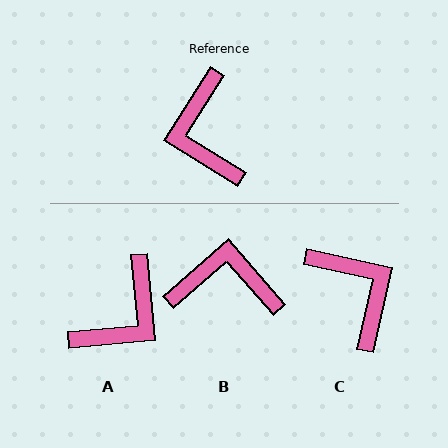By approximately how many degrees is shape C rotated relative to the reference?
Approximately 161 degrees clockwise.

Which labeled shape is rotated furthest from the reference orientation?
C, about 161 degrees away.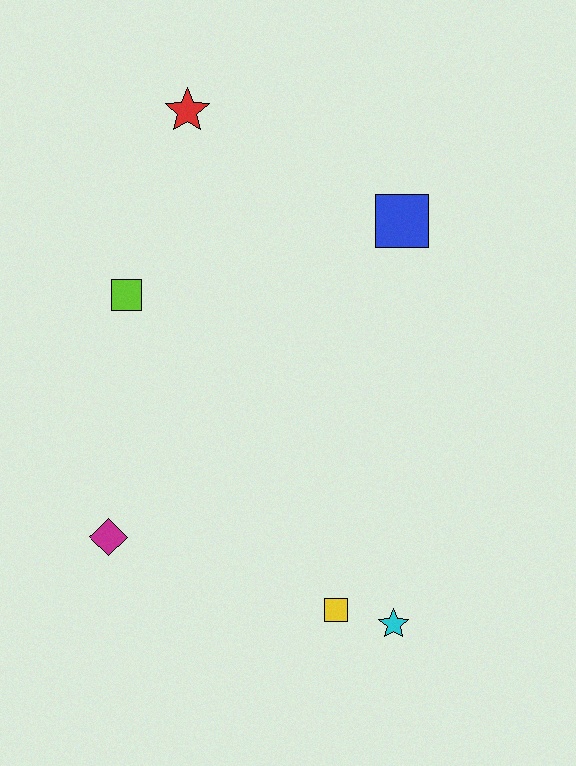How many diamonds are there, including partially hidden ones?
There is 1 diamond.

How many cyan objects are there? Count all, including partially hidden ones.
There is 1 cyan object.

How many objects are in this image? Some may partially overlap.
There are 6 objects.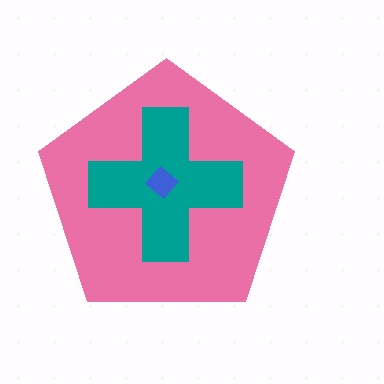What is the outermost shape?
The pink pentagon.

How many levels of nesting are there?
3.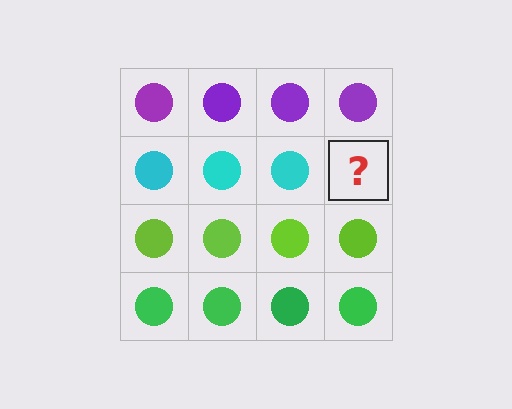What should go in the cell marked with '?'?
The missing cell should contain a cyan circle.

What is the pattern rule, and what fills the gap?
The rule is that each row has a consistent color. The gap should be filled with a cyan circle.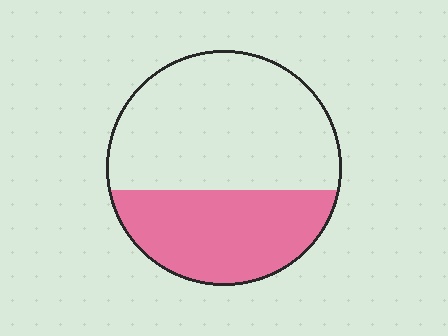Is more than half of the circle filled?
No.